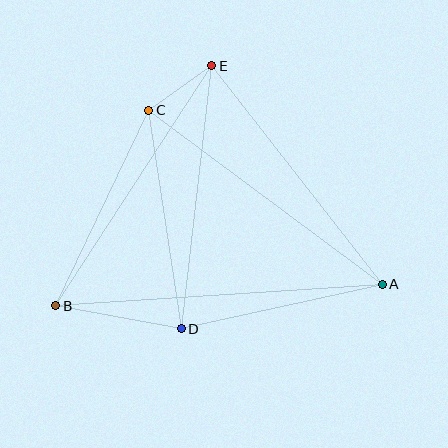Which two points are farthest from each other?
Points A and B are farthest from each other.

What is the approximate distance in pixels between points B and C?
The distance between B and C is approximately 217 pixels.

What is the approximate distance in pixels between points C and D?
The distance between C and D is approximately 221 pixels.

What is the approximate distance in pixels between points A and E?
The distance between A and E is approximately 277 pixels.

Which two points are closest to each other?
Points C and E are closest to each other.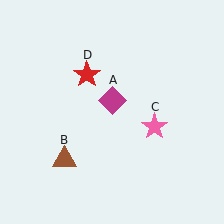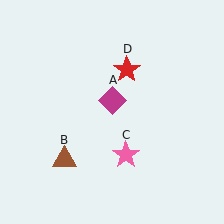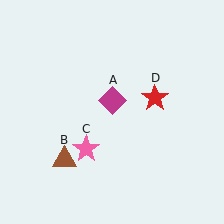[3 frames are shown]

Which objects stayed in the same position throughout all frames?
Magenta diamond (object A) and brown triangle (object B) remained stationary.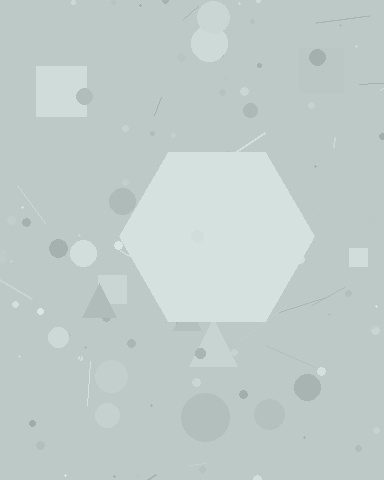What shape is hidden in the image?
A hexagon is hidden in the image.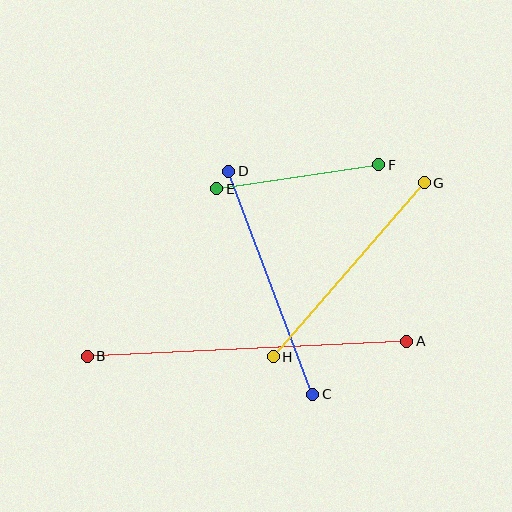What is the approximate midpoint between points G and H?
The midpoint is at approximately (349, 270) pixels.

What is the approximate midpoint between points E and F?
The midpoint is at approximately (298, 177) pixels.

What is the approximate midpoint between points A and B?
The midpoint is at approximately (247, 349) pixels.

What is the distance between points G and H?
The distance is approximately 230 pixels.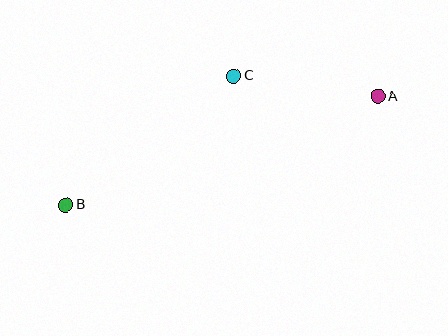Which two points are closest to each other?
Points A and C are closest to each other.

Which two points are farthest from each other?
Points A and B are farthest from each other.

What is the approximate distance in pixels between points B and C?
The distance between B and C is approximately 212 pixels.